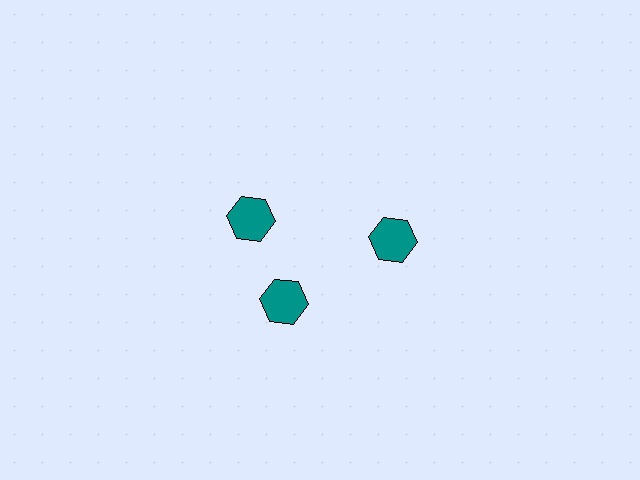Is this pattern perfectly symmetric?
No. The 3 teal hexagons are arranged in a ring, but one element near the 11 o'clock position is rotated out of alignment along the ring, breaking the 3-fold rotational symmetry.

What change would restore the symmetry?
The symmetry would be restored by rotating it back into even spacing with its neighbors so that all 3 hexagons sit at equal angles and equal distance from the center.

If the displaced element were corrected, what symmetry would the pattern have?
It would have 3-fold rotational symmetry — the pattern would map onto itself every 120 degrees.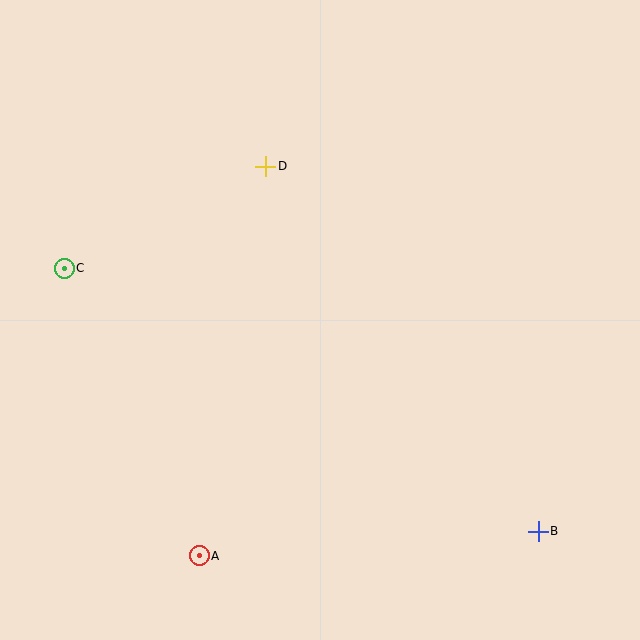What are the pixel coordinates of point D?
Point D is at (266, 166).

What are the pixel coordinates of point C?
Point C is at (64, 268).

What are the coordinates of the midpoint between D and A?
The midpoint between D and A is at (232, 361).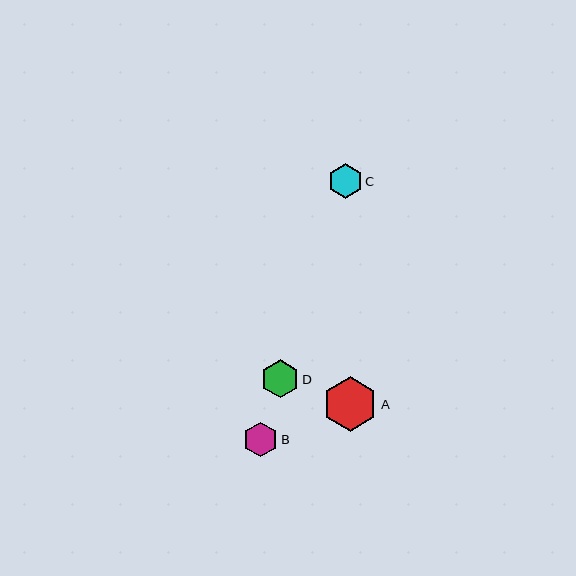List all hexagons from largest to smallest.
From largest to smallest: A, D, B, C.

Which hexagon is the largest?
Hexagon A is the largest with a size of approximately 55 pixels.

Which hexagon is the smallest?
Hexagon C is the smallest with a size of approximately 34 pixels.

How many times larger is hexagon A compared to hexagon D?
Hexagon A is approximately 1.4 times the size of hexagon D.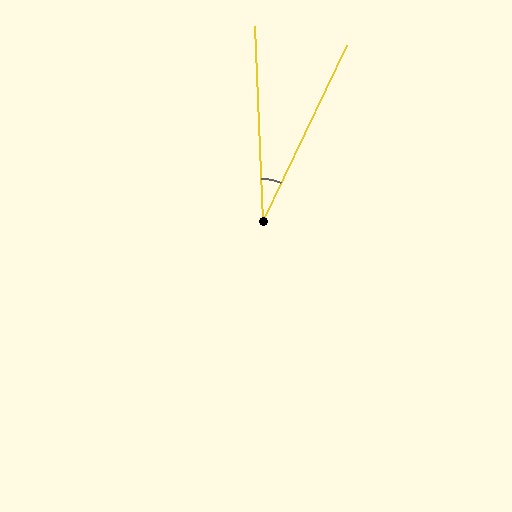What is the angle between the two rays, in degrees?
Approximately 28 degrees.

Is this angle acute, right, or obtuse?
It is acute.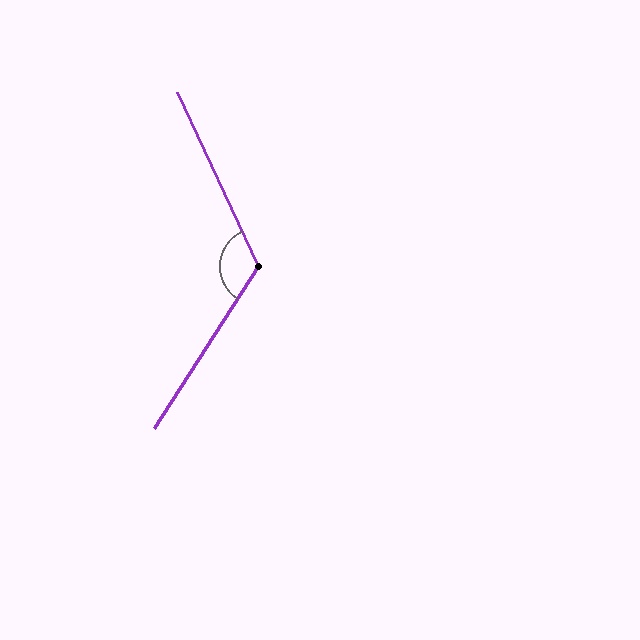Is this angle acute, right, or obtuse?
It is obtuse.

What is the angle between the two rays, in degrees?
Approximately 123 degrees.